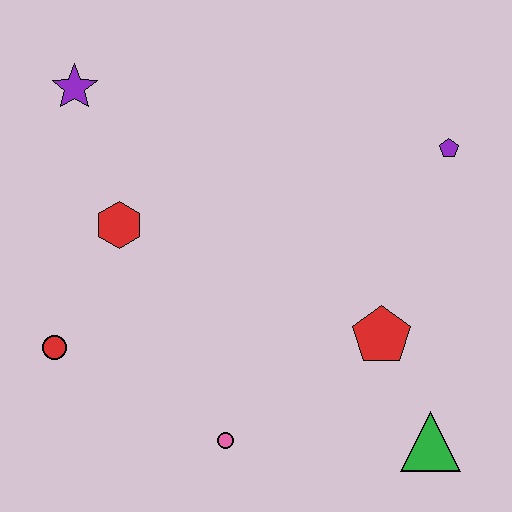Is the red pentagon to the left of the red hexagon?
No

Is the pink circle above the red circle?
No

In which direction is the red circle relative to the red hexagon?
The red circle is below the red hexagon.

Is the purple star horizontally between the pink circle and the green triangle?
No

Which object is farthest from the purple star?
The green triangle is farthest from the purple star.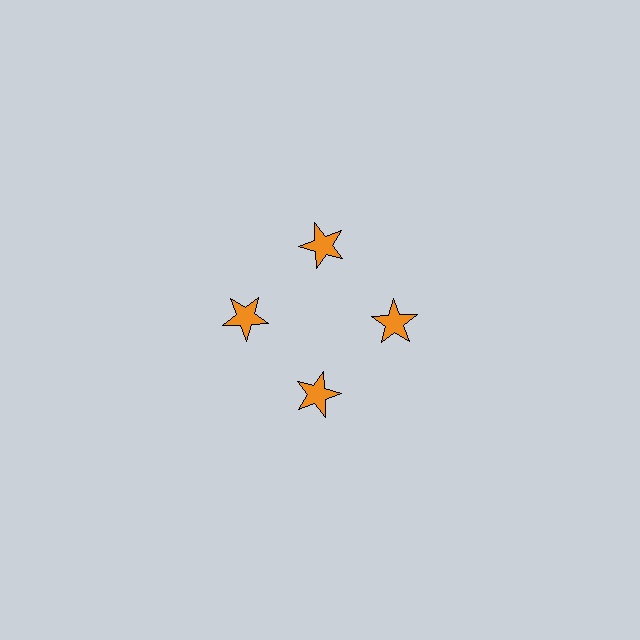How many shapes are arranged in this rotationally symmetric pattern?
There are 4 shapes, arranged in 4 groups of 1.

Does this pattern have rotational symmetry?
Yes, this pattern has 4-fold rotational symmetry. It looks the same after rotating 90 degrees around the center.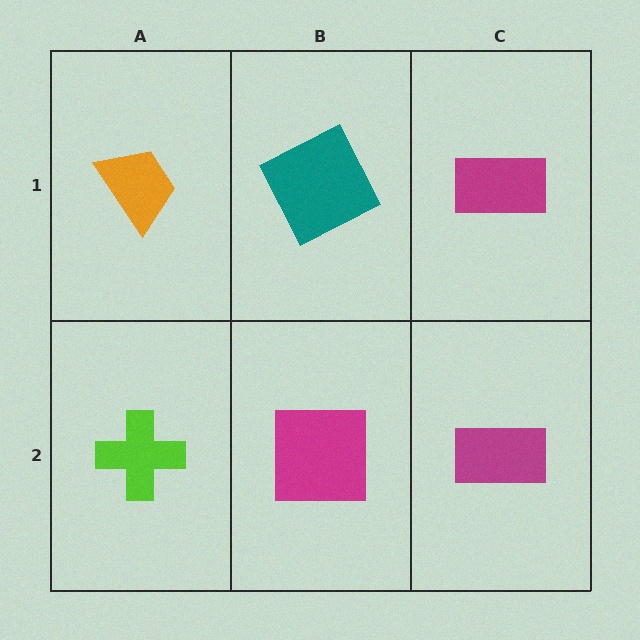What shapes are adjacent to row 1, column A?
A lime cross (row 2, column A), a teal square (row 1, column B).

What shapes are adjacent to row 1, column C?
A magenta rectangle (row 2, column C), a teal square (row 1, column B).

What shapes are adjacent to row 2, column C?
A magenta rectangle (row 1, column C), a magenta square (row 2, column B).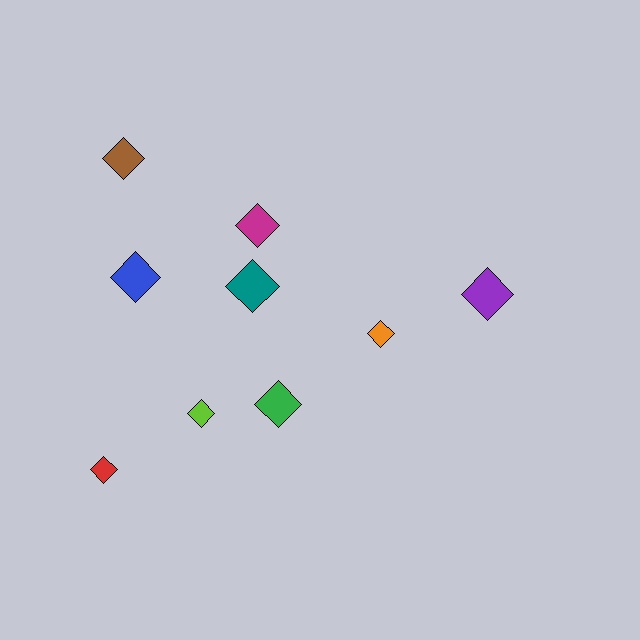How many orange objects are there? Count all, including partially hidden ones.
There is 1 orange object.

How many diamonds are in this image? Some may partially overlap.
There are 9 diamonds.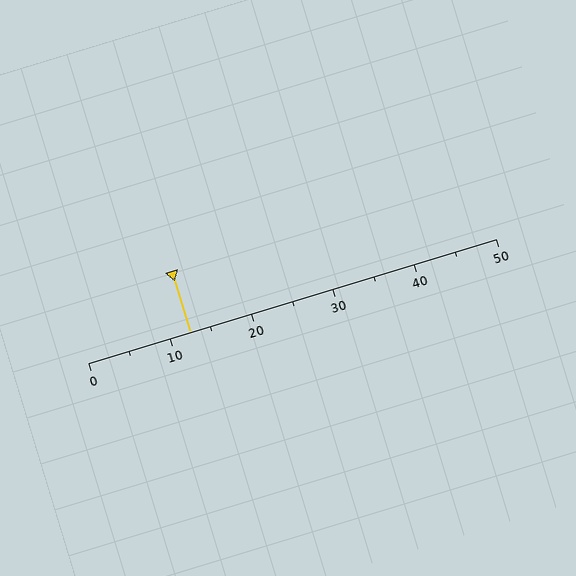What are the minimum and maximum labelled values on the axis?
The axis runs from 0 to 50.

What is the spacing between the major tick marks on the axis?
The major ticks are spaced 10 apart.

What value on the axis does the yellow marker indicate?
The marker indicates approximately 12.5.